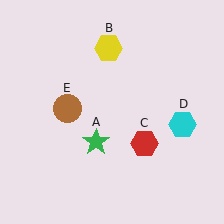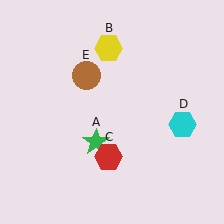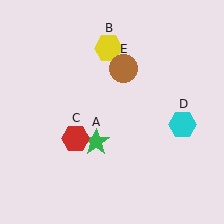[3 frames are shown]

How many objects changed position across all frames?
2 objects changed position: red hexagon (object C), brown circle (object E).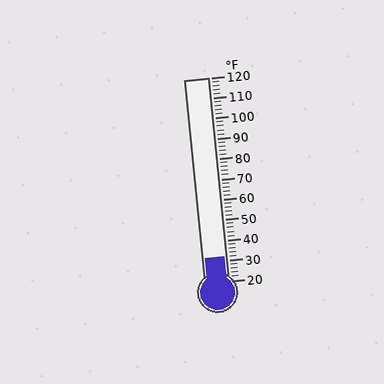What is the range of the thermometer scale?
The thermometer scale ranges from 20°F to 120°F.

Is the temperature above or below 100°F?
The temperature is below 100°F.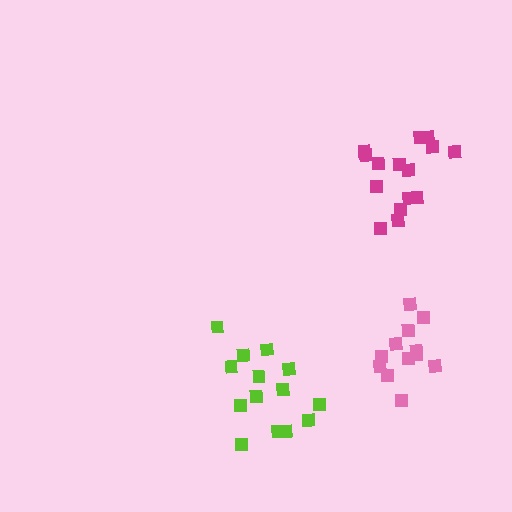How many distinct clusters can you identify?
There are 3 distinct clusters.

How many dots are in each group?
Group 1: 14 dots, Group 2: 12 dots, Group 3: 15 dots (41 total).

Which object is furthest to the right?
The pink cluster is rightmost.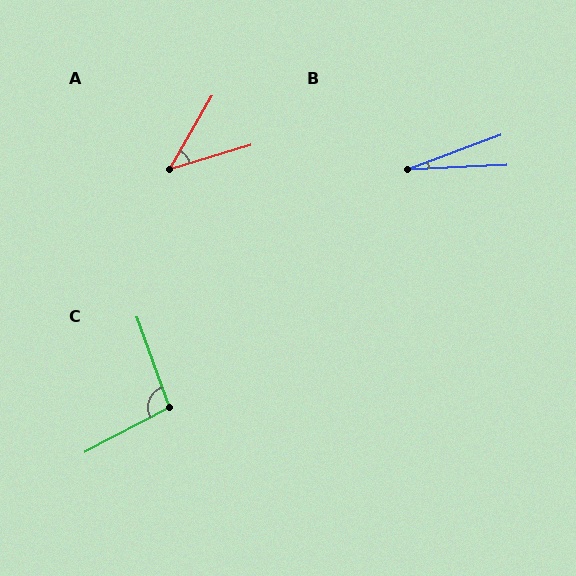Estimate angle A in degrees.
Approximately 43 degrees.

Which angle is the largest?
C, at approximately 98 degrees.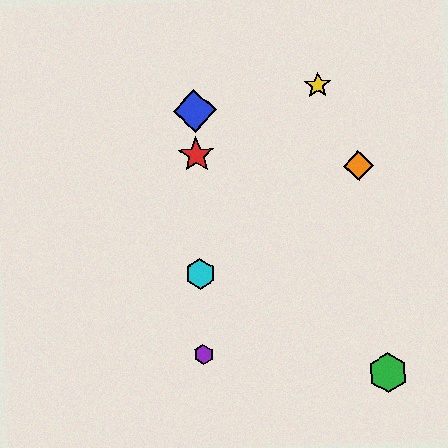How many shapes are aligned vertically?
4 shapes (the red star, the blue diamond, the purple hexagon, the cyan hexagon) are aligned vertically.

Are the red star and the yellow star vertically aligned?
No, the red star is at x≈196 and the yellow star is at x≈318.